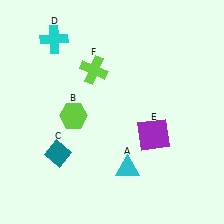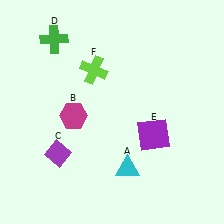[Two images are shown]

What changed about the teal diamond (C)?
In Image 1, C is teal. In Image 2, it changed to purple.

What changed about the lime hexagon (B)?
In Image 1, B is lime. In Image 2, it changed to magenta.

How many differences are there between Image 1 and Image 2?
There are 3 differences between the two images.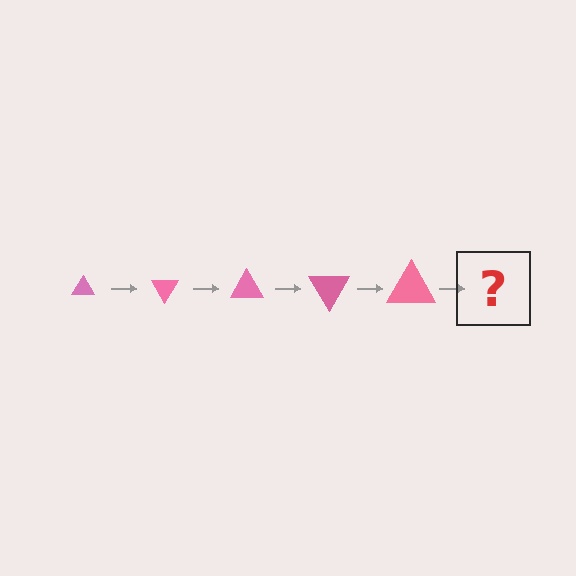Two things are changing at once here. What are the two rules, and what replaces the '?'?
The two rules are that the triangle grows larger each step and it rotates 60 degrees each step. The '?' should be a triangle, larger than the previous one and rotated 300 degrees from the start.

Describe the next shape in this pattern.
It should be a triangle, larger than the previous one and rotated 300 degrees from the start.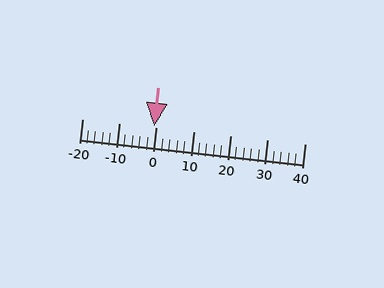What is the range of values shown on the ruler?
The ruler shows values from -20 to 40.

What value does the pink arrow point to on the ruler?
The pink arrow points to approximately -1.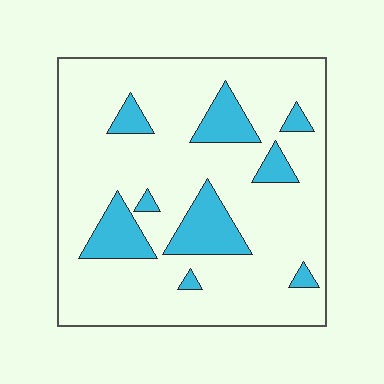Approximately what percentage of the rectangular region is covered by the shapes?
Approximately 15%.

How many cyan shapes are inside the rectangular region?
9.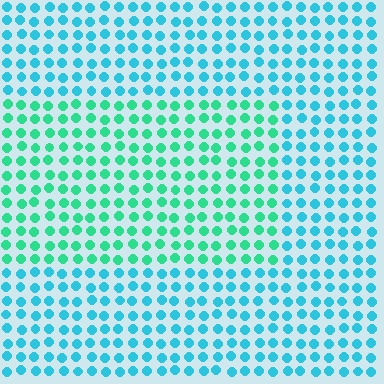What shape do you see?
I see a rectangle.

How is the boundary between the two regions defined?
The boundary is defined purely by a slight shift in hue (about 35 degrees). Spacing, size, and orientation are identical on both sides.